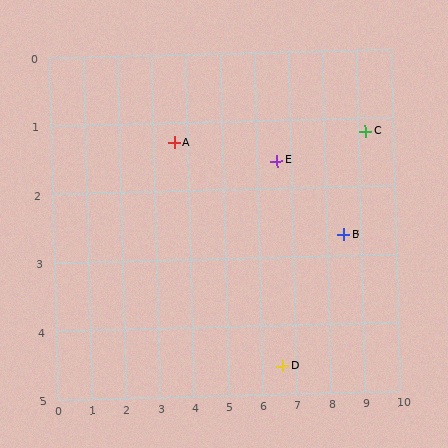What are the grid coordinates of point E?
Point E is at approximately (6.6, 1.6).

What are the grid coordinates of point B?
Point B is at approximately (8.5, 2.7).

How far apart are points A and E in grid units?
Points A and E are about 3.0 grid units apart.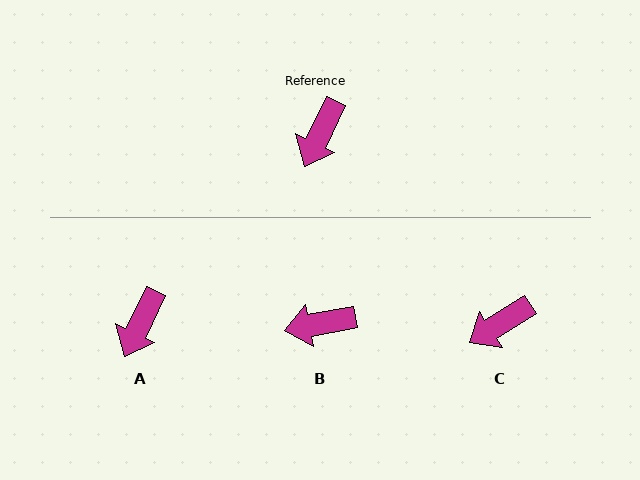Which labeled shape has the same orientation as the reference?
A.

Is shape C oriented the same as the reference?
No, it is off by about 32 degrees.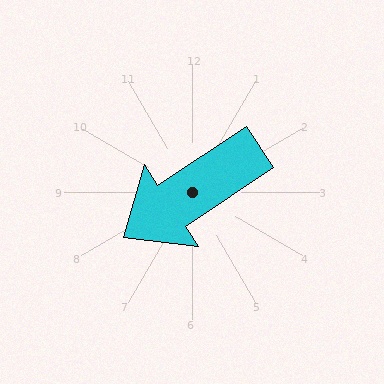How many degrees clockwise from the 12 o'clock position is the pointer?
Approximately 237 degrees.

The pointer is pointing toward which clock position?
Roughly 8 o'clock.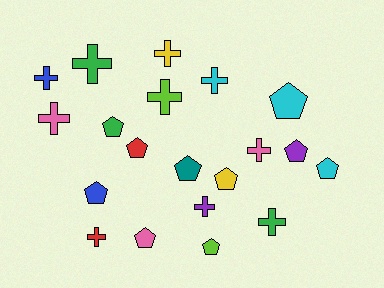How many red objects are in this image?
There are 2 red objects.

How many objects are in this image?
There are 20 objects.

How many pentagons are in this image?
There are 10 pentagons.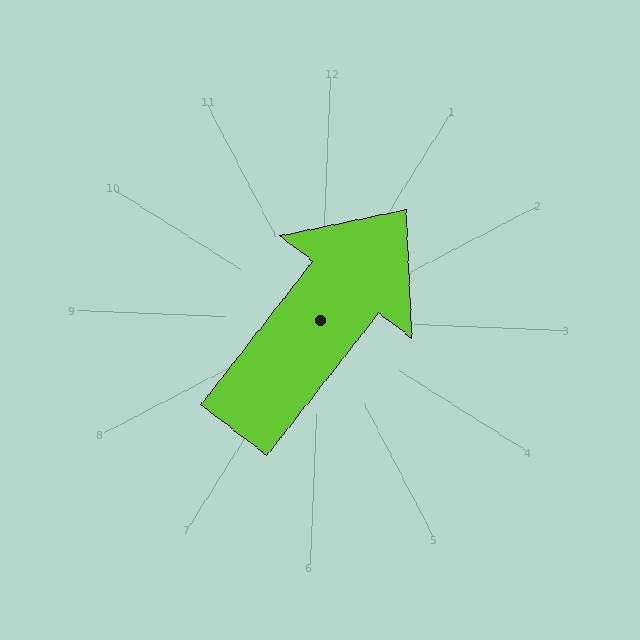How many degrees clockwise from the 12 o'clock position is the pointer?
Approximately 36 degrees.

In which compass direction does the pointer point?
Northeast.